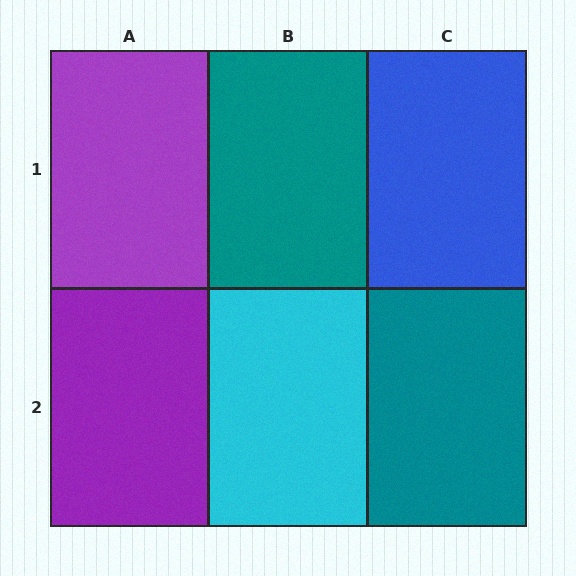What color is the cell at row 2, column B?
Cyan.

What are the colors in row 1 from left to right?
Purple, teal, blue.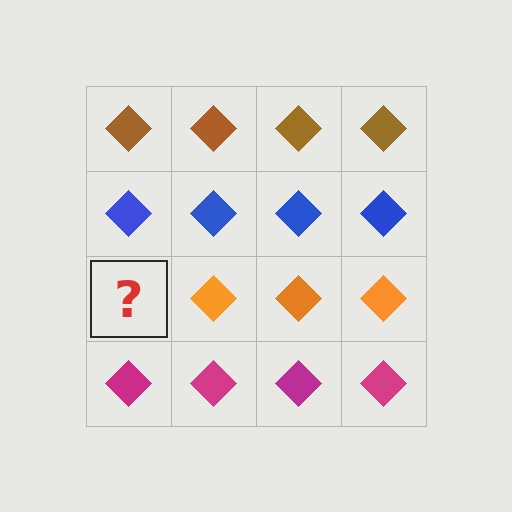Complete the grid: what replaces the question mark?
The question mark should be replaced with an orange diamond.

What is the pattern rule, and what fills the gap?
The rule is that each row has a consistent color. The gap should be filled with an orange diamond.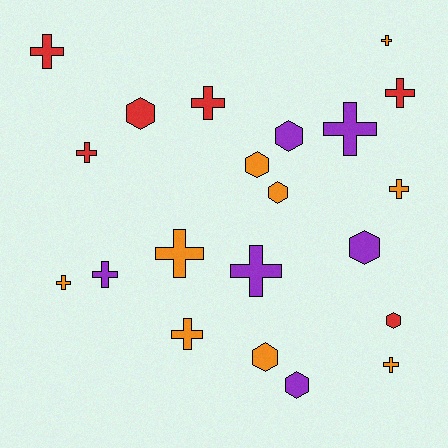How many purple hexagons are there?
There are 3 purple hexagons.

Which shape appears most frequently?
Cross, with 13 objects.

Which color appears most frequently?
Orange, with 9 objects.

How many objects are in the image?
There are 21 objects.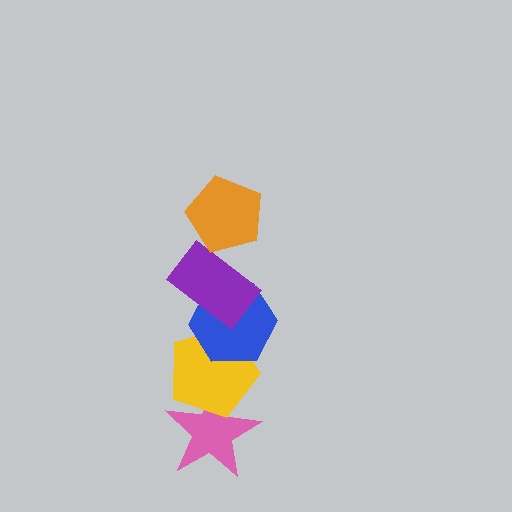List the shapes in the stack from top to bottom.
From top to bottom: the orange pentagon, the purple rectangle, the blue hexagon, the yellow pentagon, the pink star.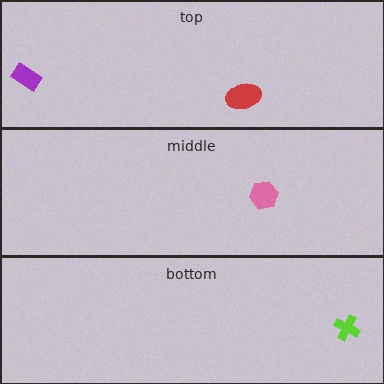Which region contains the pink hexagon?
The middle region.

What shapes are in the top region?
The purple rectangle, the red ellipse.